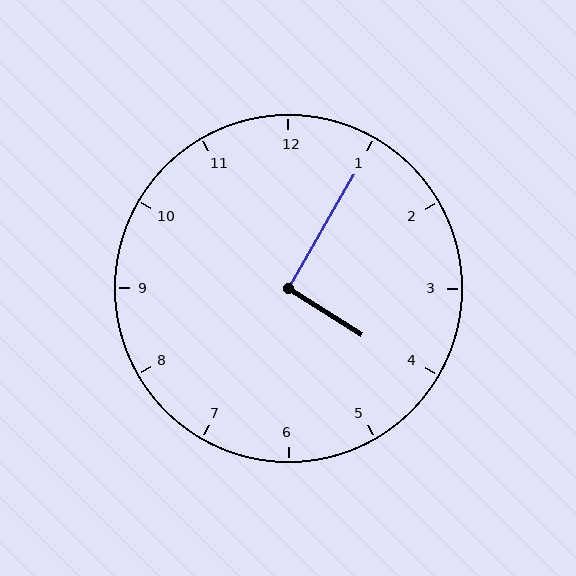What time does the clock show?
4:05.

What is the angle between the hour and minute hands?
Approximately 92 degrees.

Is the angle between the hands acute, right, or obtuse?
It is right.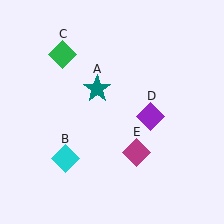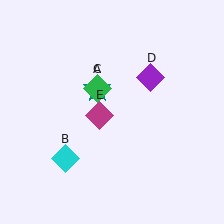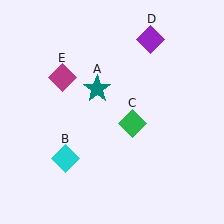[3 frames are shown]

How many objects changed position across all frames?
3 objects changed position: green diamond (object C), purple diamond (object D), magenta diamond (object E).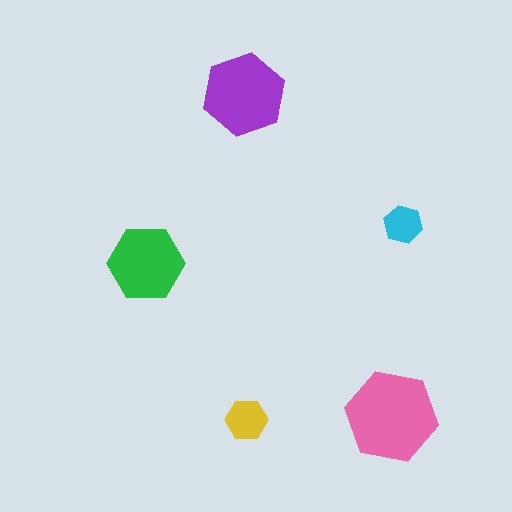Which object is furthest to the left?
The green hexagon is leftmost.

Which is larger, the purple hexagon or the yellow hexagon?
The purple one.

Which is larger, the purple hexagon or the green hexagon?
The purple one.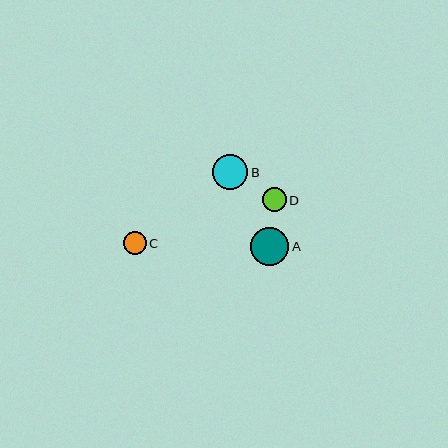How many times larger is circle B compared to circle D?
Circle B is approximately 1.5 times the size of circle D.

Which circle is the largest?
Circle A is the largest with a size of approximately 38 pixels.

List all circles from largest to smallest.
From largest to smallest: A, B, D, C.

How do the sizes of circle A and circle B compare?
Circle A and circle B are approximately the same size.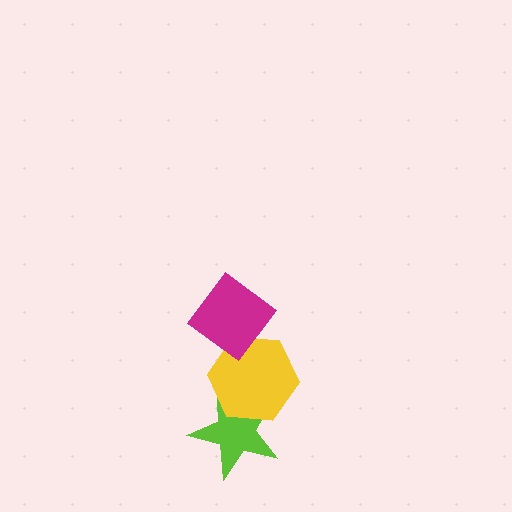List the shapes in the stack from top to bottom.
From top to bottom: the magenta diamond, the yellow hexagon, the lime star.